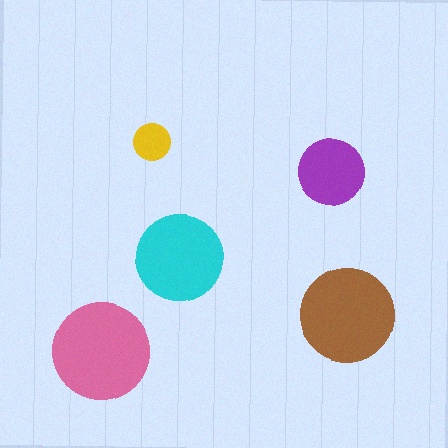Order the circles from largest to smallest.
the pink one, the brown one, the cyan one, the purple one, the yellow one.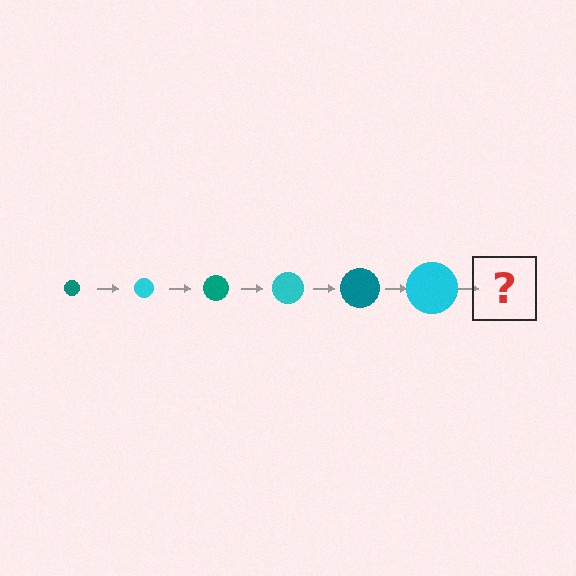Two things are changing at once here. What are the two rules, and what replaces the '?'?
The two rules are that the circle grows larger each step and the color cycles through teal and cyan. The '?' should be a teal circle, larger than the previous one.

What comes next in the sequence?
The next element should be a teal circle, larger than the previous one.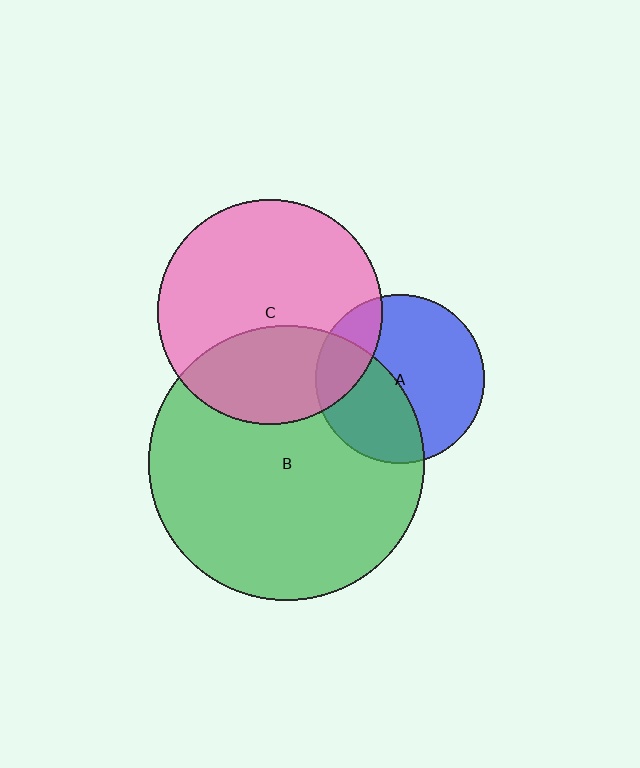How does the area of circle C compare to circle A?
Approximately 1.8 times.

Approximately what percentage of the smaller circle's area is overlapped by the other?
Approximately 40%.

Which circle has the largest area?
Circle B (green).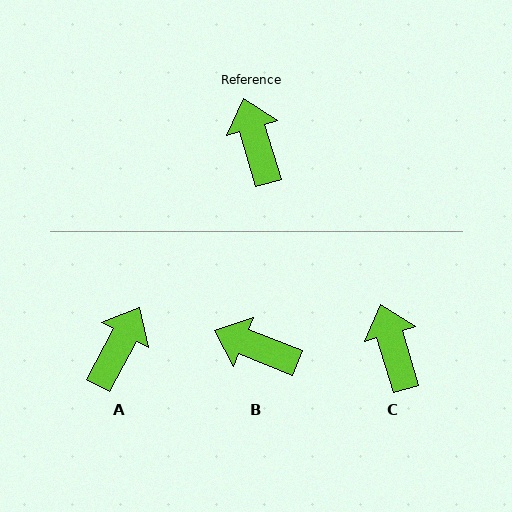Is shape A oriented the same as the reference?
No, it is off by about 45 degrees.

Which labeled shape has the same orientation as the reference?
C.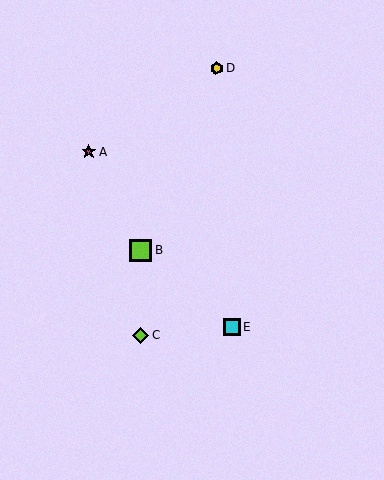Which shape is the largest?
The lime square (labeled B) is the largest.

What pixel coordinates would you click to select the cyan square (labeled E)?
Click at (232, 327) to select the cyan square E.